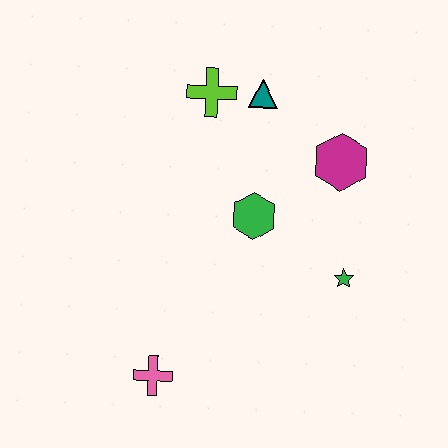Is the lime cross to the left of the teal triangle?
Yes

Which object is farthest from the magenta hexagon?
The pink cross is farthest from the magenta hexagon.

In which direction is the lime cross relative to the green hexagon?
The lime cross is above the green hexagon.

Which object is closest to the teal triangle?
The lime cross is closest to the teal triangle.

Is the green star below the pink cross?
No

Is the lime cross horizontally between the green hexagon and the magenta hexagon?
No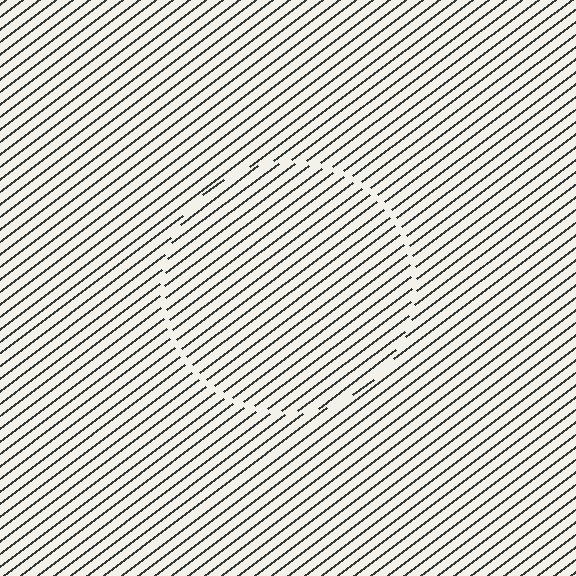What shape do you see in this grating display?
An illusory circle. The interior of the shape contains the same grating, shifted by half a period — the contour is defined by the phase discontinuity where line-ends from the inner and outer gratings abut.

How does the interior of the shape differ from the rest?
The interior of the shape contains the same grating, shifted by half a period — the contour is defined by the phase discontinuity where line-ends from the inner and outer gratings abut.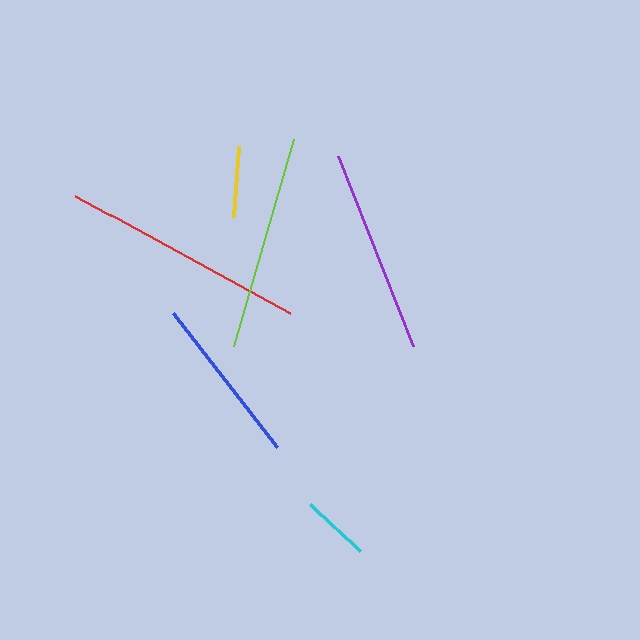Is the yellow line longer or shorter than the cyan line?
The yellow line is longer than the cyan line.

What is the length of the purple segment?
The purple segment is approximately 205 pixels long.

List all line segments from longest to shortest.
From longest to shortest: red, lime, purple, blue, yellow, cyan.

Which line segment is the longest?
The red line is the longest at approximately 245 pixels.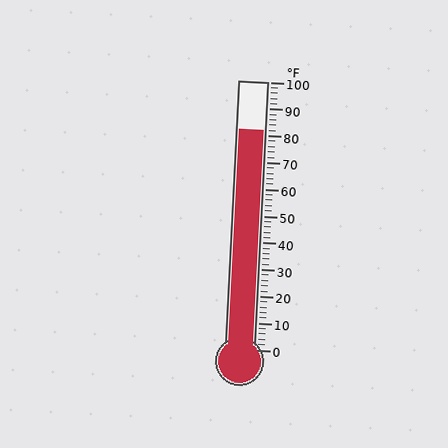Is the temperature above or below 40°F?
The temperature is above 40°F.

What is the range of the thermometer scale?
The thermometer scale ranges from 0°F to 100°F.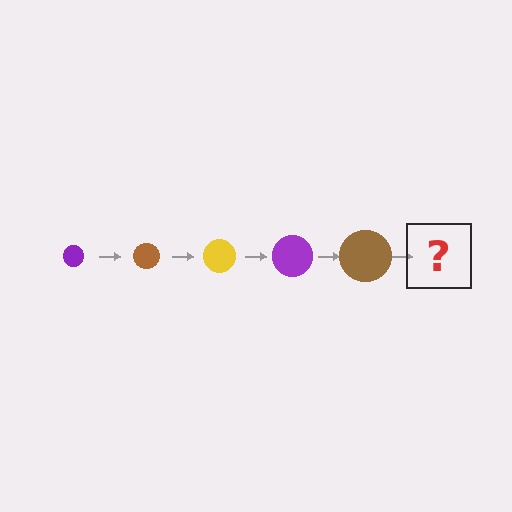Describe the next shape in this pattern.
It should be a yellow circle, larger than the previous one.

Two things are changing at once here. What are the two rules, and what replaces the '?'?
The two rules are that the circle grows larger each step and the color cycles through purple, brown, and yellow. The '?' should be a yellow circle, larger than the previous one.